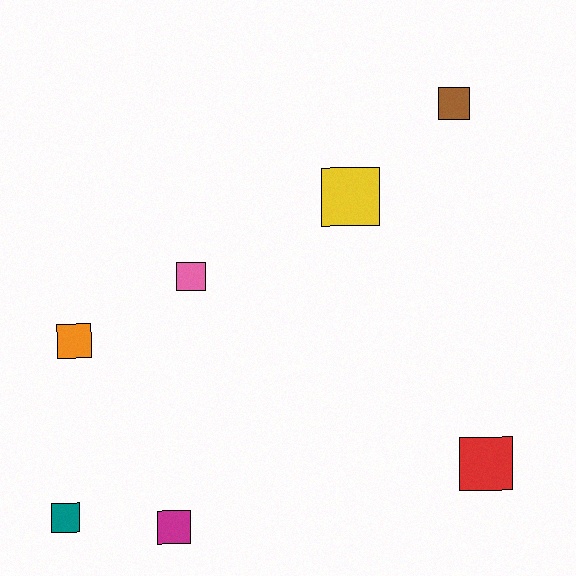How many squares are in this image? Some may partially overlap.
There are 7 squares.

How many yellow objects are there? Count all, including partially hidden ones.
There is 1 yellow object.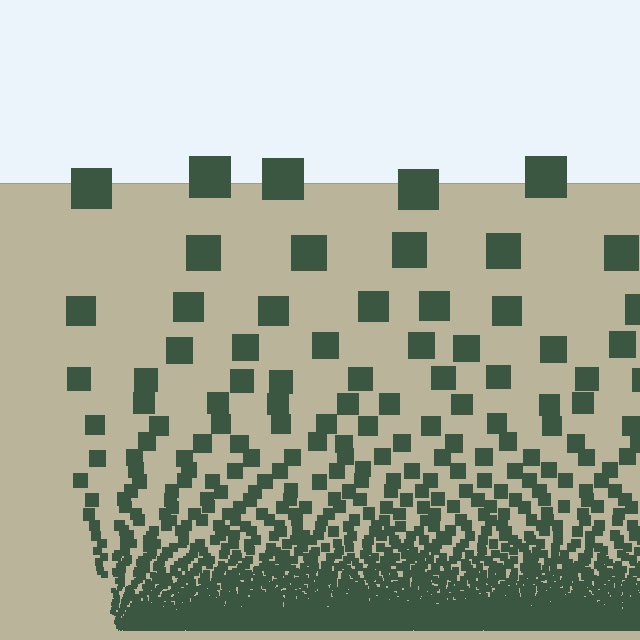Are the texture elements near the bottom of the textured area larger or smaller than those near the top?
Smaller. The gradient is inverted — elements near the bottom are smaller and denser.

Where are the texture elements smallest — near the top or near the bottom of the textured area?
Near the bottom.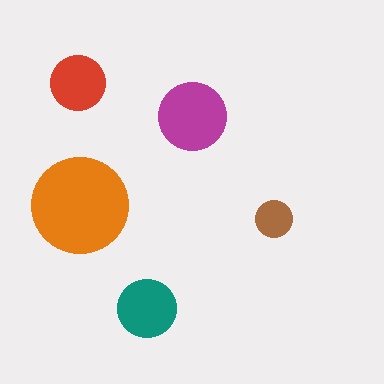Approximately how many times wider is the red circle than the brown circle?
About 1.5 times wider.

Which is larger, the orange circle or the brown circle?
The orange one.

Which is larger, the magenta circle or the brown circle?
The magenta one.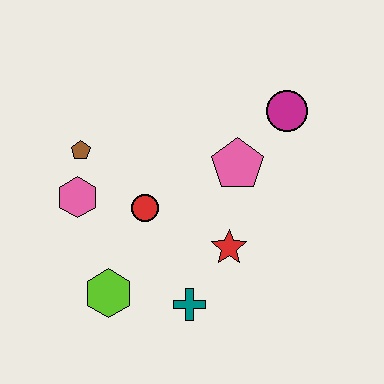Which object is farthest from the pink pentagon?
The lime hexagon is farthest from the pink pentagon.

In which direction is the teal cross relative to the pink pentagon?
The teal cross is below the pink pentagon.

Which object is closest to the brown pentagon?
The pink hexagon is closest to the brown pentagon.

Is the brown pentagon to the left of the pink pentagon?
Yes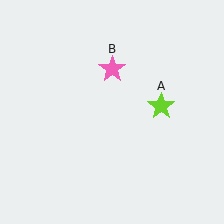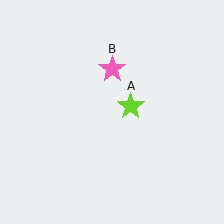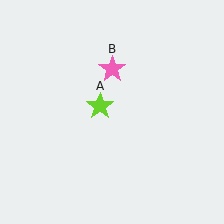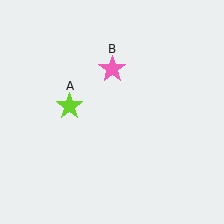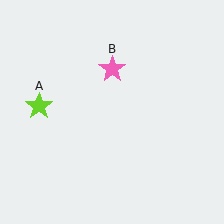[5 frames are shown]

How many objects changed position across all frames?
1 object changed position: lime star (object A).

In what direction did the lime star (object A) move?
The lime star (object A) moved left.